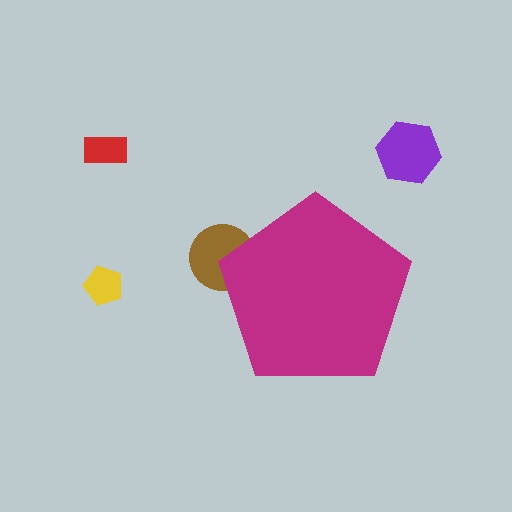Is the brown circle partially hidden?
Yes, the brown circle is partially hidden behind the magenta pentagon.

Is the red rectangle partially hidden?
No, the red rectangle is fully visible.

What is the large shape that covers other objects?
A magenta pentagon.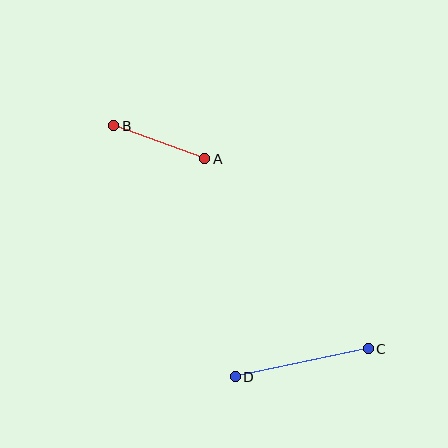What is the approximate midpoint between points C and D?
The midpoint is at approximately (302, 363) pixels.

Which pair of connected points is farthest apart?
Points C and D are farthest apart.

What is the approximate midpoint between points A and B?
The midpoint is at approximately (159, 142) pixels.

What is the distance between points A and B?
The distance is approximately 97 pixels.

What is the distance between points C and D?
The distance is approximately 136 pixels.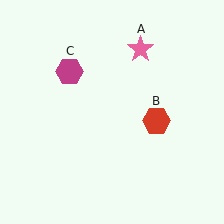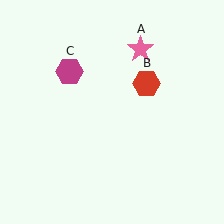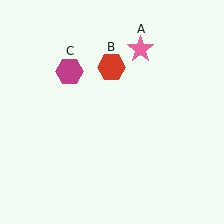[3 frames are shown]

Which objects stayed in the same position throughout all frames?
Pink star (object A) and magenta hexagon (object C) remained stationary.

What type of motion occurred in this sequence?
The red hexagon (object B) rotated counterclockwise around the center of the scene.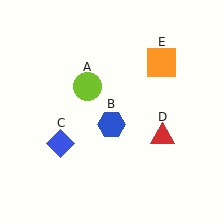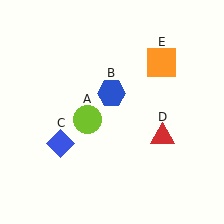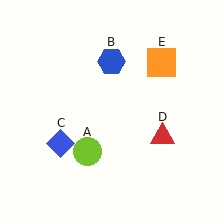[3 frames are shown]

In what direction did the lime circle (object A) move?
The lime circle (object A) moved down.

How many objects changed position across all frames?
2 objects changed position: lime circle (object A), blue hexagon (object B).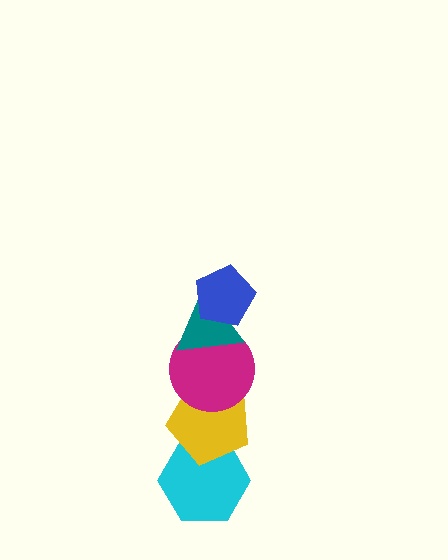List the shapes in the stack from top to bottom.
From top to bottom: the blue pentagon, the teal triangle, the magenta circle, the yellow pentagon, the cyan hexagon.